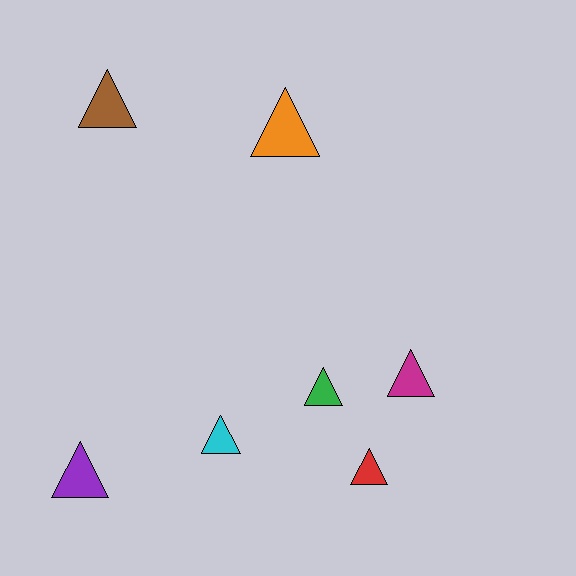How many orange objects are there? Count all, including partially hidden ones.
There is 1 orange object.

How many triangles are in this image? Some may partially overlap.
There are 7 triangles.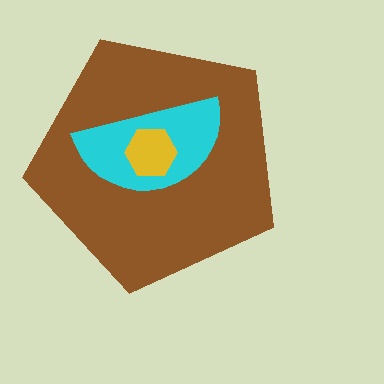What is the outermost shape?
The brown pentagon.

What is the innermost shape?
The yellow hexagon.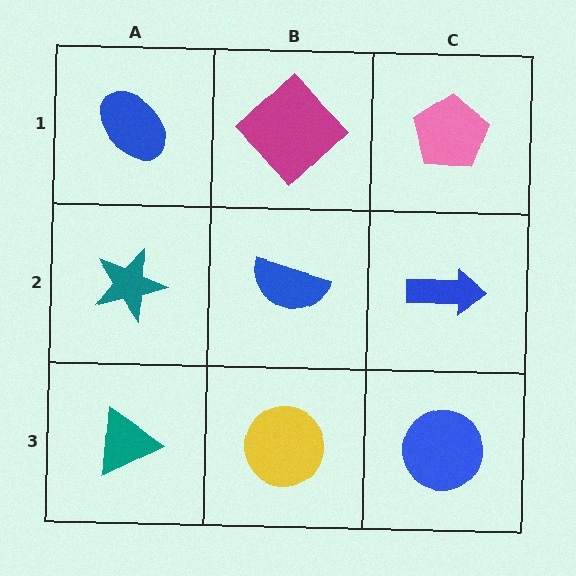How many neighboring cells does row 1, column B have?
3.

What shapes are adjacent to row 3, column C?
A blue arrow (row 2, column C), a yellow circle (row 3, column B).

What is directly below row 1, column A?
A teal star.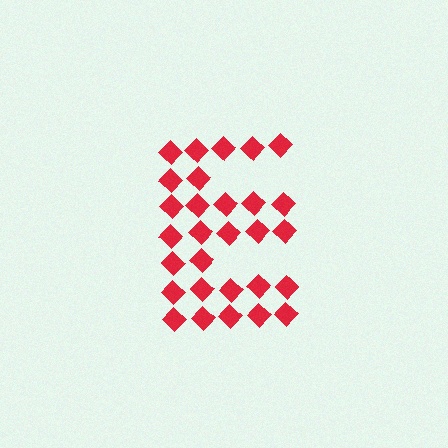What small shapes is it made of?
It is made of small diamonds.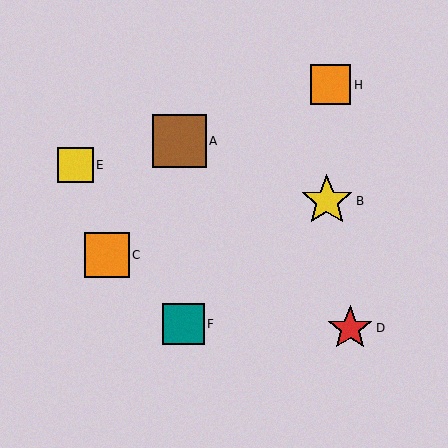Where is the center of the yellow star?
The center of the yellow star is at (327, 201).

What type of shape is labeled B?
Shape B is a yellow star.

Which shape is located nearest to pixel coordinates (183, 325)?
The teal square (labeled F) at (184, 324) is nearest to that location.